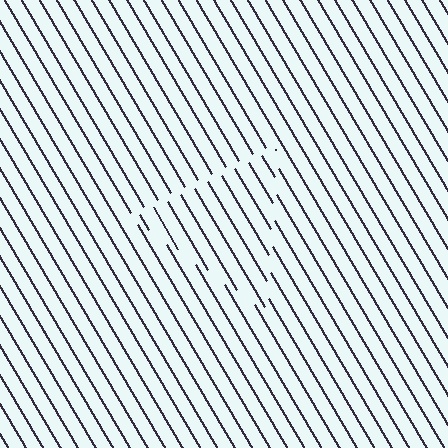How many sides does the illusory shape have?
3 sides — the line-ends trace a triangle.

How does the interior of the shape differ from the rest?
The interior of the shape contains the same grating, shifted by half a period — the contour is defined by the phase discontinuity where line-ends from the inner and outer gratings abut.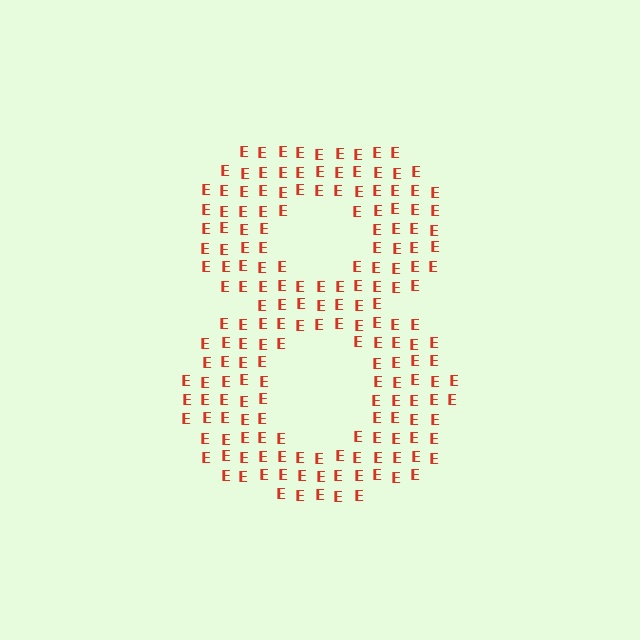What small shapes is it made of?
It is made of small letter E's.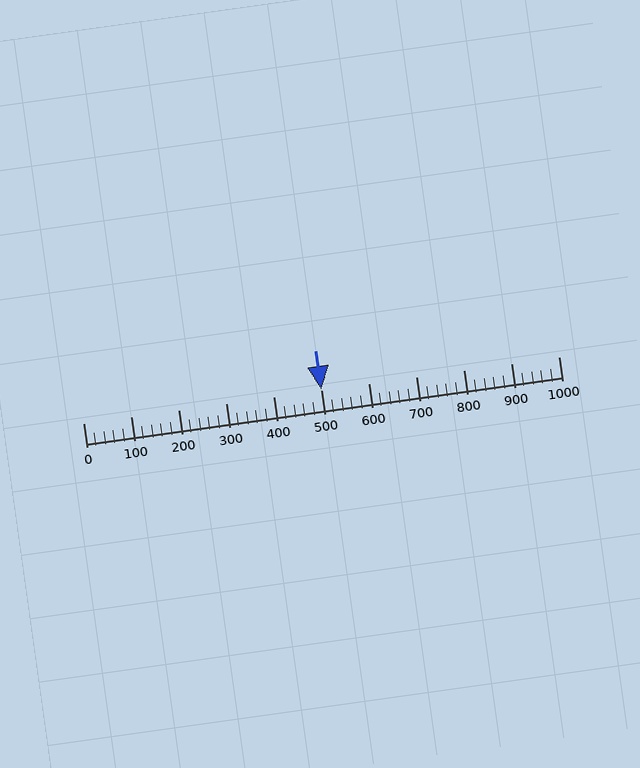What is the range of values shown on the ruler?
The ruler shows values from 0 to 1000.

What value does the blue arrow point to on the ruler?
The blue arrow points to approximately 500.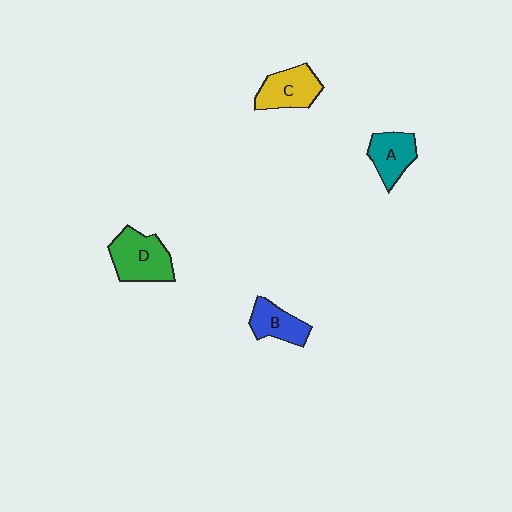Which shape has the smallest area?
Shape B (blue).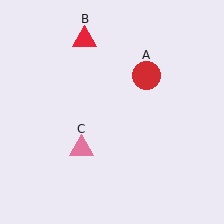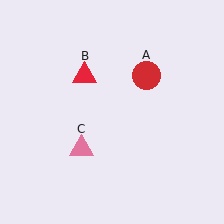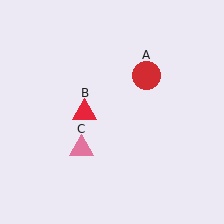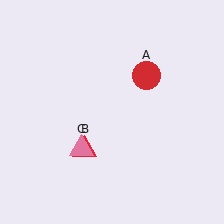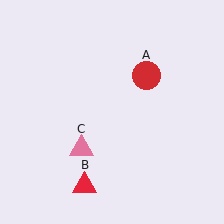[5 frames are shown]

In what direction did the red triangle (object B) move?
The red triangle (object B) moved down.